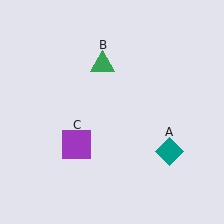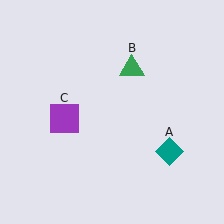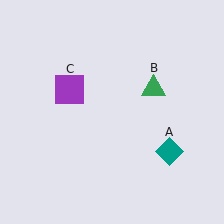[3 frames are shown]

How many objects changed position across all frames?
2 objects changed position: green triangle (object B), purple square (object C).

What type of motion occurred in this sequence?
The green triangle (object B), purple square (object C) rotated clockwise around the center of the scene.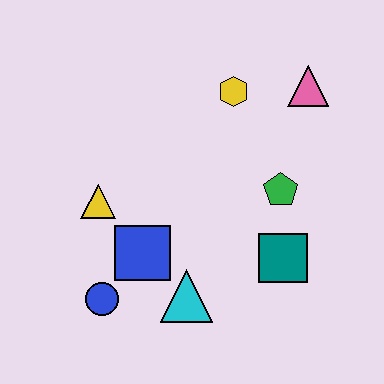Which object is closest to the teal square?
The green pentagon is closest to the teal square.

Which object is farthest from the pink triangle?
The blue circle is farthest from the pink triangle.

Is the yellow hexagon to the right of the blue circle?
Yes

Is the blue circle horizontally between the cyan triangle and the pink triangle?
No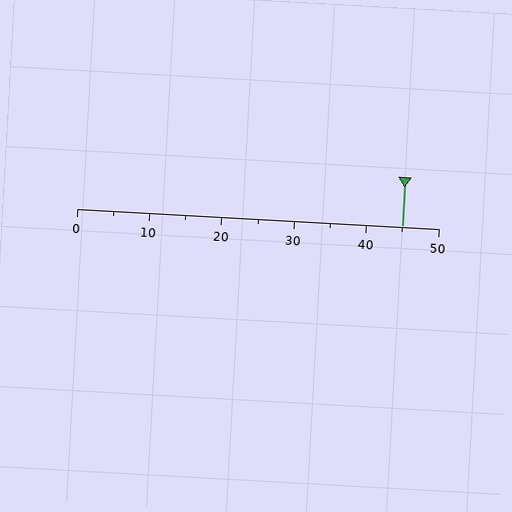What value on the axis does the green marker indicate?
The marker indicates approximately 45.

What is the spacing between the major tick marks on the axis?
The major ticks are spaced 10 apart.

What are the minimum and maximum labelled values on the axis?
The axis runs from 0 to 50.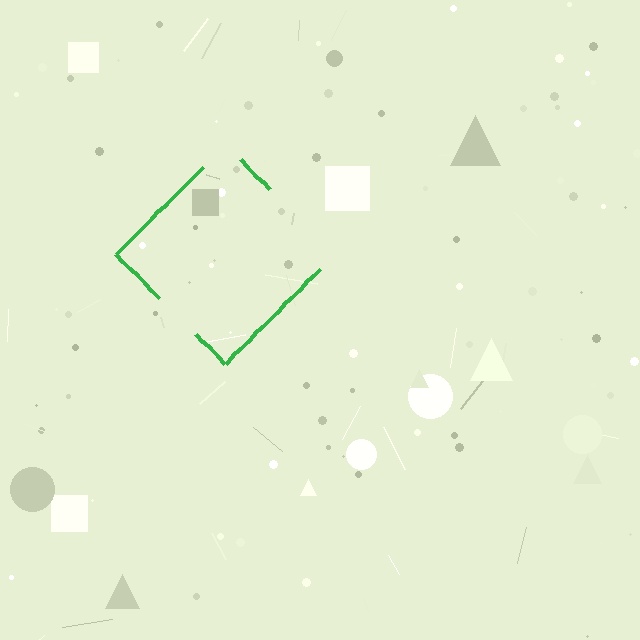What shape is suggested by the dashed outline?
The dashed outline suggests a diamond.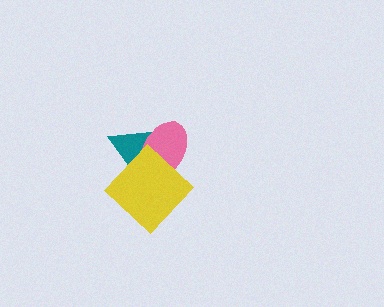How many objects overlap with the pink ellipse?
2 objects overlap with the pink ellipse.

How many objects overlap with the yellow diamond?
2 objects overlap with the yellow diamond.